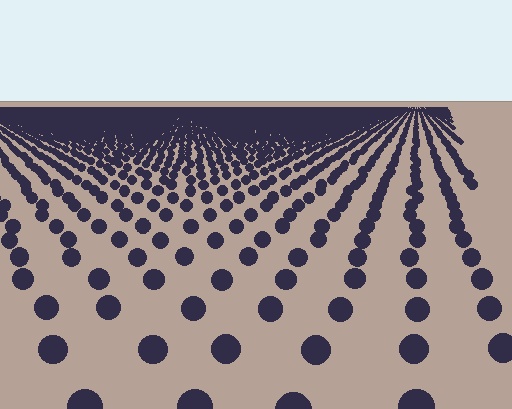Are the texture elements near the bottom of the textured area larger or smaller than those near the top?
Larger. Near the bottom, elements are closer to the viewer and appear at a bigger on-screen size.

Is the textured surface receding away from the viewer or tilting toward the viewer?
The surface is receding away from the viewer. Texture elements get smaller and denser toward the top.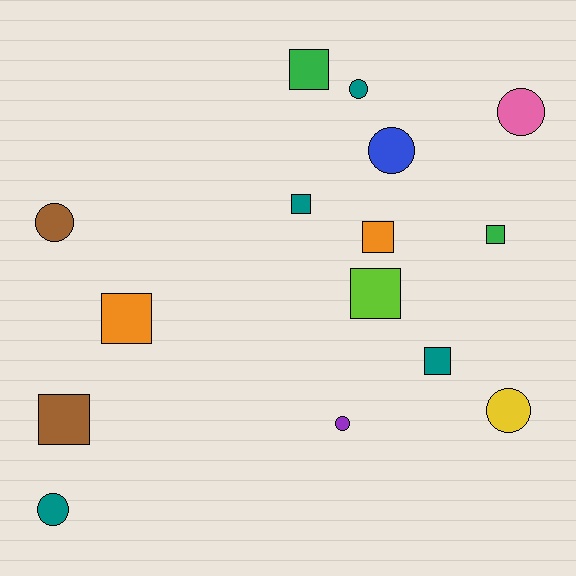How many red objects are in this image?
There are no red objects.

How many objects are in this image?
There are 15 objects.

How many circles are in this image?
There are 7 circles.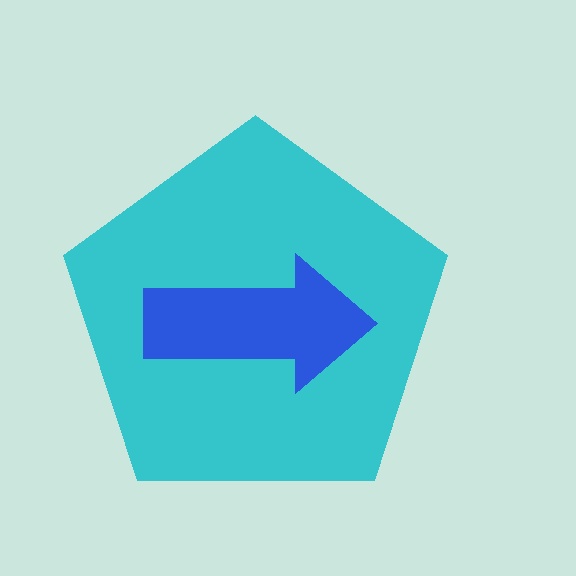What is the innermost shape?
The blue arrow.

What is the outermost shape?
The cyan pentagon.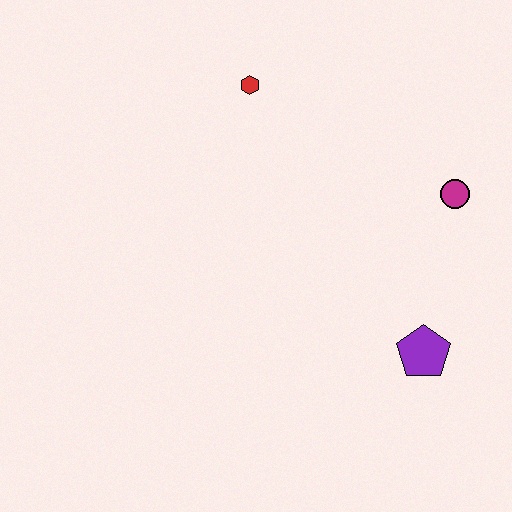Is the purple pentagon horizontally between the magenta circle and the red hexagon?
Yes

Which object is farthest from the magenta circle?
The red hexagon is farthest from the magenta circle.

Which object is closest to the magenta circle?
The purple pentagon is closest to the magenta circle.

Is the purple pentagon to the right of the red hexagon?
Yes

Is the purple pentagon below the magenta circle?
Yes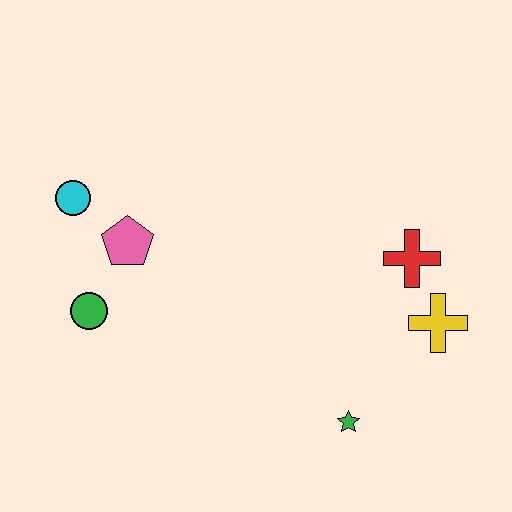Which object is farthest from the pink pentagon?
The yellow cross is farthest from the pink pentagon.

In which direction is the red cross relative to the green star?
The red cross is above the green star.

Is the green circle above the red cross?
No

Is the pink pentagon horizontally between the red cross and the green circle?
Yes